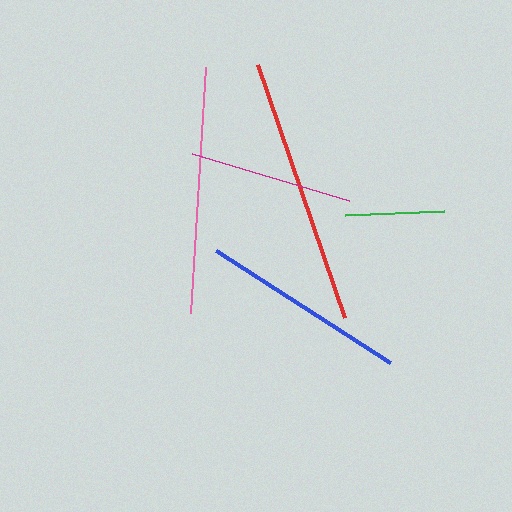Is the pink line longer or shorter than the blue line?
The pink line is longer than the blue line.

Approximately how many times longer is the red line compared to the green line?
The red line is approximately 2.7 times the length of the green line.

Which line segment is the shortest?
The green line is the shortest at approximately 98 pixels.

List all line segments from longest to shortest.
From longest to shortest: red, pink, blue, magenta, green.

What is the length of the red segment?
The red segment is approximately 268 pixels long.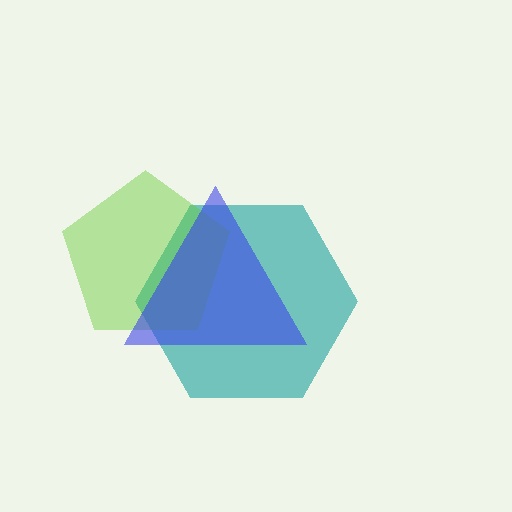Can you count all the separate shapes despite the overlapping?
Yes, there are 3 separate shapes.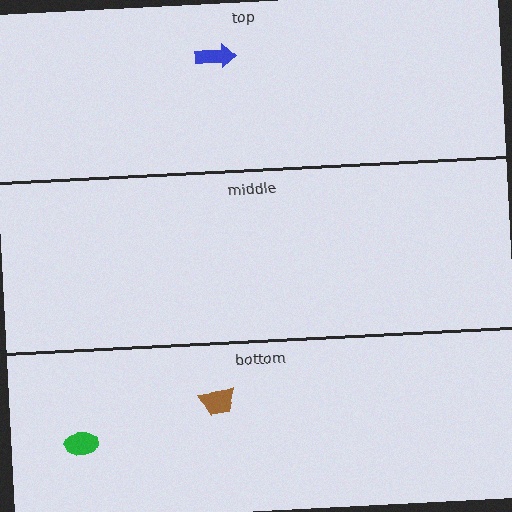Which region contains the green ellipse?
The bottom region.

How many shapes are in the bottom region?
2.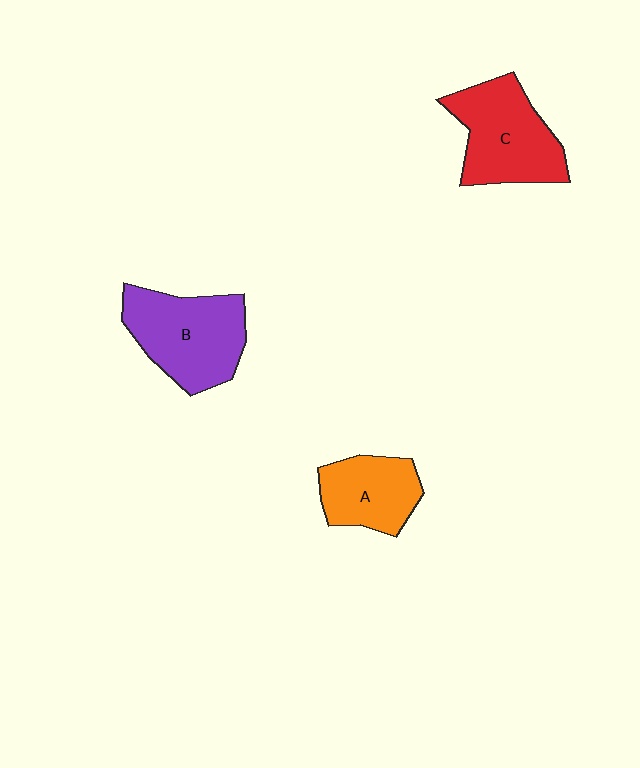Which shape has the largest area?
Shape B (purple).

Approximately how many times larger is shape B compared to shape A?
Approximately 1.4 times.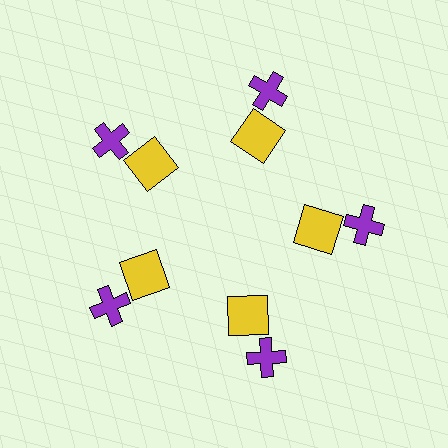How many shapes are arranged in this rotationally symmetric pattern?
There are 10 shapes, arranged in 5 groups of 2.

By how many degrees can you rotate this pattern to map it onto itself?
The pattern maps onto itself every 72 degrees of rotation.